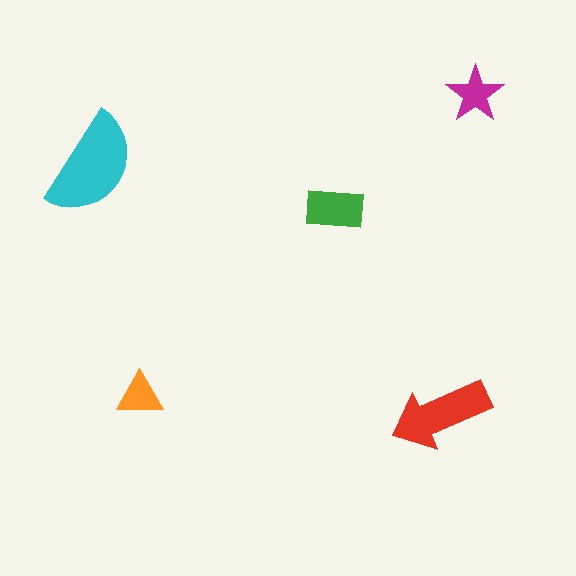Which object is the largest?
The cyan semicircle.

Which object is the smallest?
The orange triangle.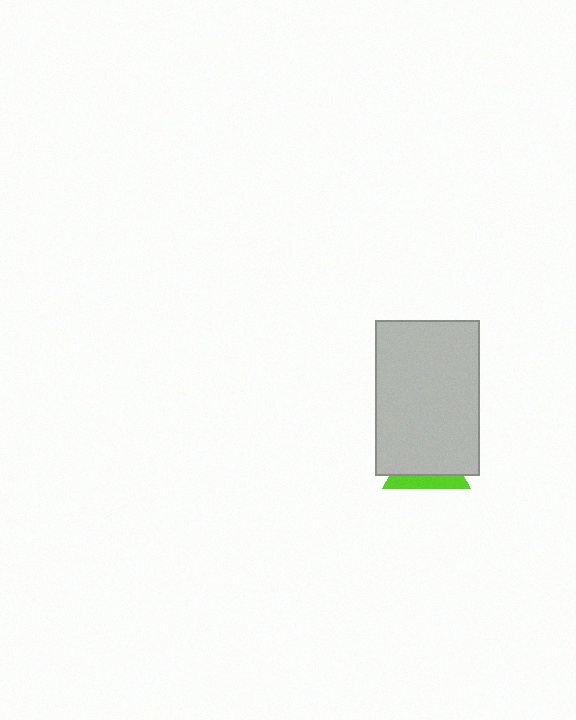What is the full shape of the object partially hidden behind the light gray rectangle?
The partially hidden object is a lime triangle.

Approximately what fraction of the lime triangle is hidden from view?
Roughly 68% of the lime triangle is hidden behind the light gray rectangle.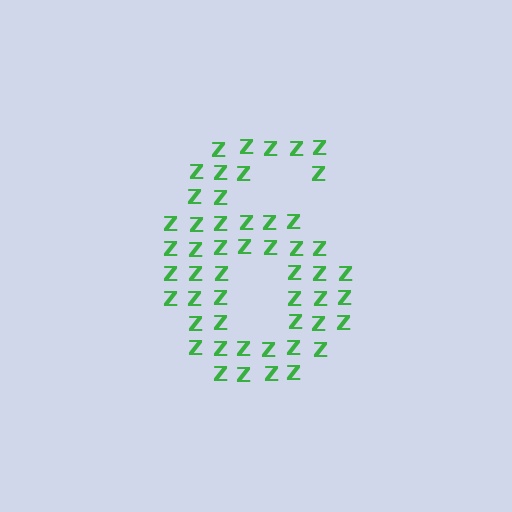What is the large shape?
The large shape is the digit 6.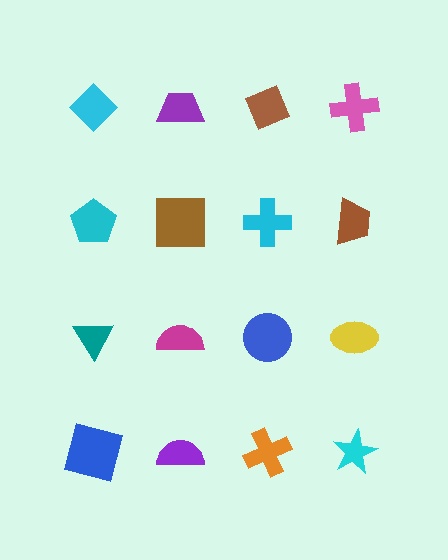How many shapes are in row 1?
4 shapes.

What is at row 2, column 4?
A brown trapezoid.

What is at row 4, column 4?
A cyan star.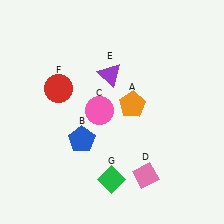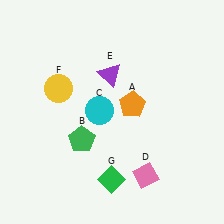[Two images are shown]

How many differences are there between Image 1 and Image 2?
There are 3 differences between the two images.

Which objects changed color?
B changed from blue to green. C changed from pink to cyan. F changed from red to yellow.